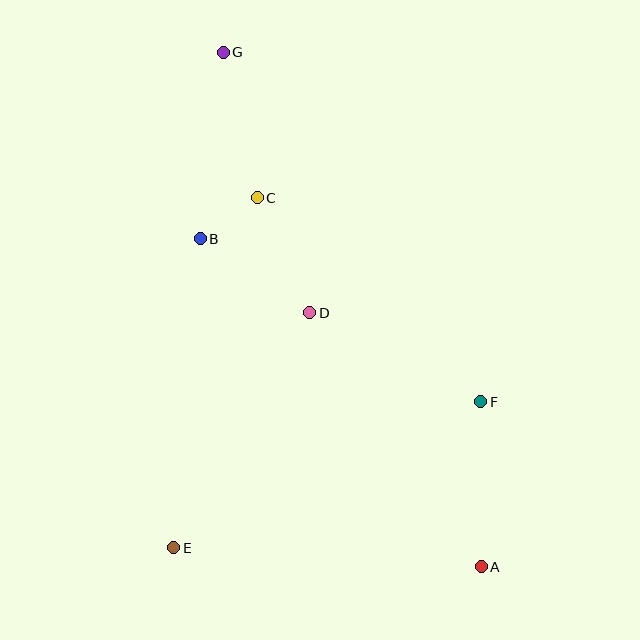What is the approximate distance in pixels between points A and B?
The distance between A and B is approximately 432 pixels.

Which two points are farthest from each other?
Points A and G are farthest from each other.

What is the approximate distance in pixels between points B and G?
The distance between B and G is approximately 188 pixels.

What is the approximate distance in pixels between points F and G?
The distance between F and G is approximately 434 pixels.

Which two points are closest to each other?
Points B and C are closest to each other.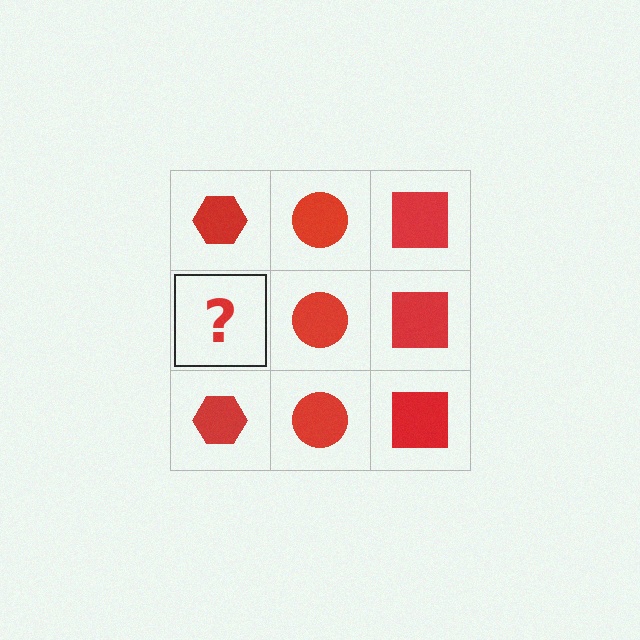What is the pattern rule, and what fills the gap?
The rule is that each column has a consistent shape. The gap should be filled with a red hexagon.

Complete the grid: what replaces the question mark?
The question mark should be replaced with a red hexagon.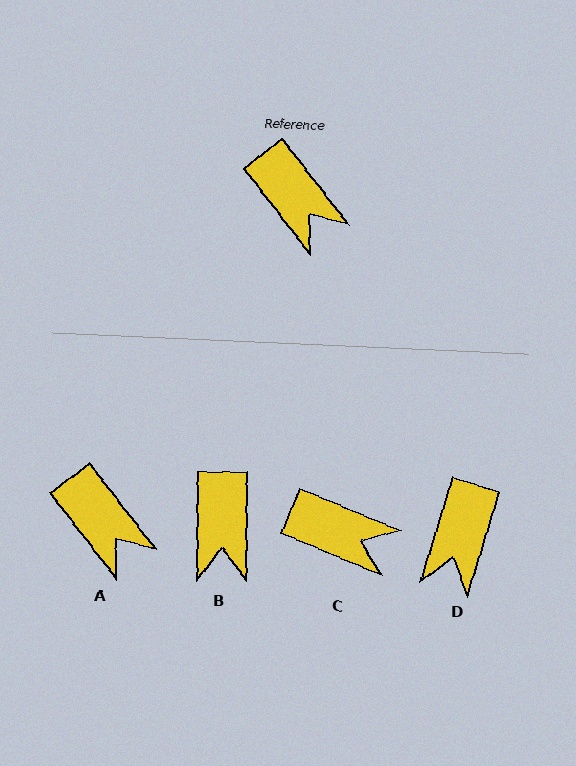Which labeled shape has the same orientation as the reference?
A.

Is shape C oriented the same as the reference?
No, it is off by about 30 degrees.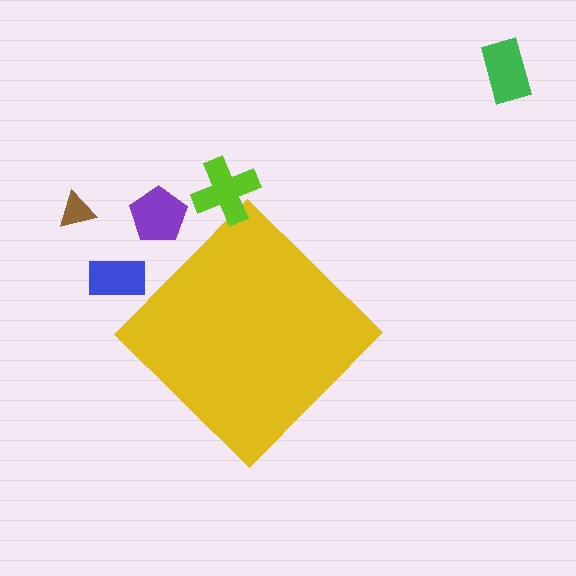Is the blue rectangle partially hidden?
No, the blue rectangle is fully visible.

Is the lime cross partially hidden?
No, the lime cross is fully visible.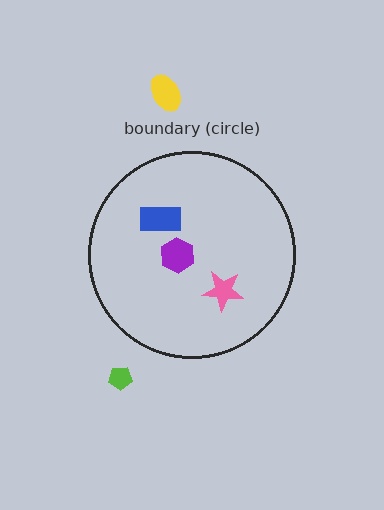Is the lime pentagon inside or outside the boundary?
Outside.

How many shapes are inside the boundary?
3 inside, 2 outside.